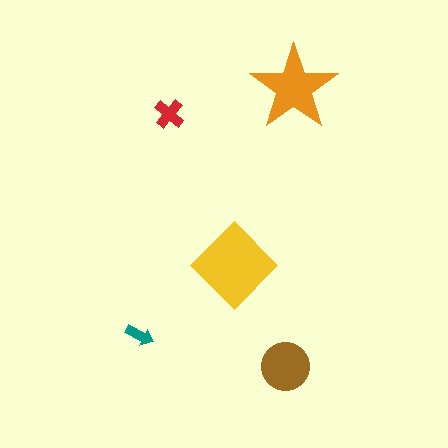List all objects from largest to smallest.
The yellow diamond, the orange star, the brown circle, the red cross, the teal arrow.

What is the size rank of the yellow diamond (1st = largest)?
1st.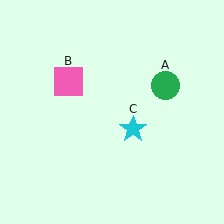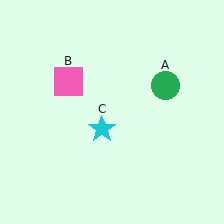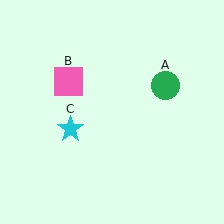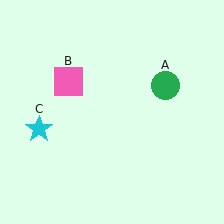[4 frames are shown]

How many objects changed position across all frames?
1 object changed position: cyan star (object C).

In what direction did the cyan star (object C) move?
The cyan star (object C) moved left.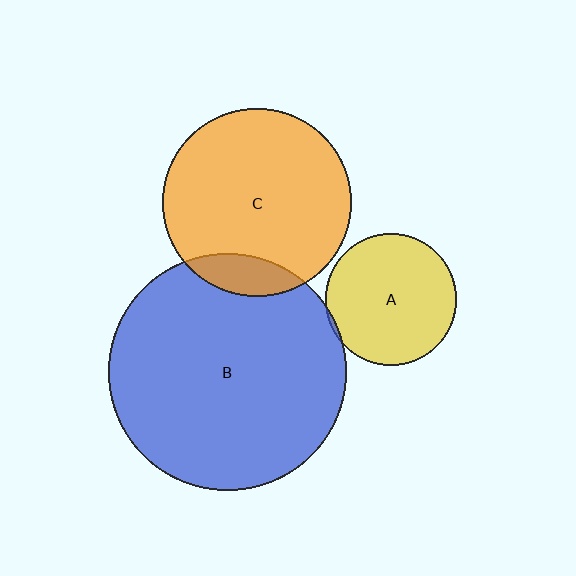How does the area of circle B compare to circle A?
Approximately 3.3 times.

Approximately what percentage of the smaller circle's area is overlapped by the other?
Approximately 10%.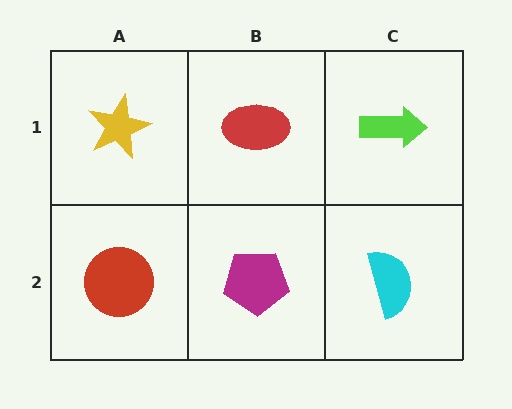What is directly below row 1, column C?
A cyan semicircle.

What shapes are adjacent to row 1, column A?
A red circle (row 2, column A), a red ellipse (row 1, column B).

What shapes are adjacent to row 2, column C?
A lime arrow (row 1, column C), a magenta pentagon (row 2, column B).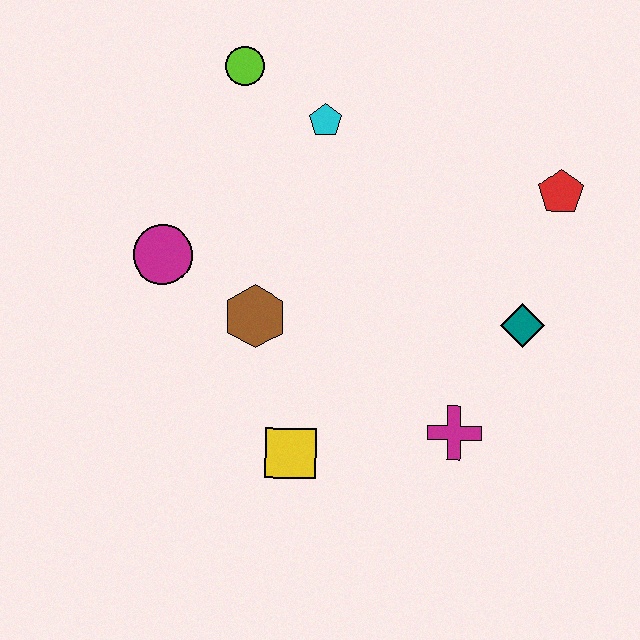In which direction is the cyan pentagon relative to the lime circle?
The cyan pentagon is to the right of the lime circle.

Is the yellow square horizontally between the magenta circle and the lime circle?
No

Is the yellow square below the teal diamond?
Yes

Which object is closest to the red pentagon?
The teal diamond is closest to the red pentagon.